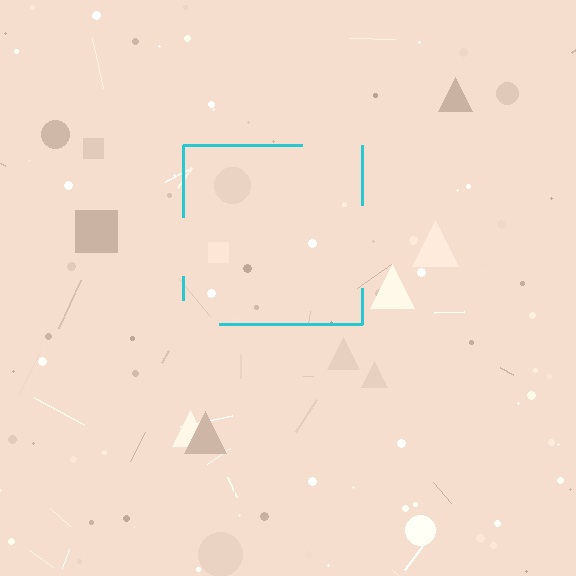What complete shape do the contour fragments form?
The contour fragments form a square.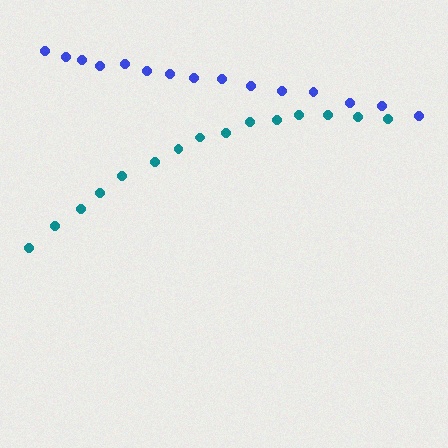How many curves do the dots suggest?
There are 2 distinct paths.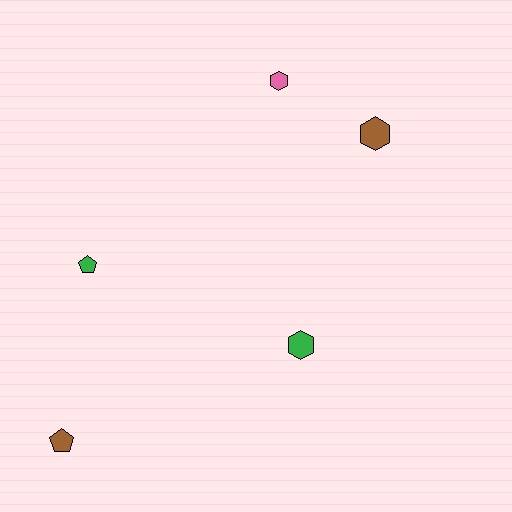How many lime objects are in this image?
There are no lime objects.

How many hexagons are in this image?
There are 3 hexagons.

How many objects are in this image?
There are 5 objects.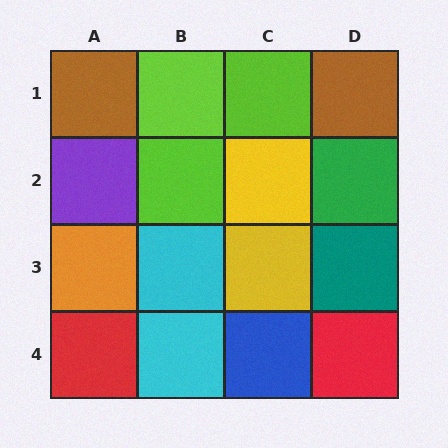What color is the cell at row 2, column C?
Yellow.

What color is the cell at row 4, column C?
Blue.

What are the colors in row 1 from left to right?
Brown, lime, lime, brown.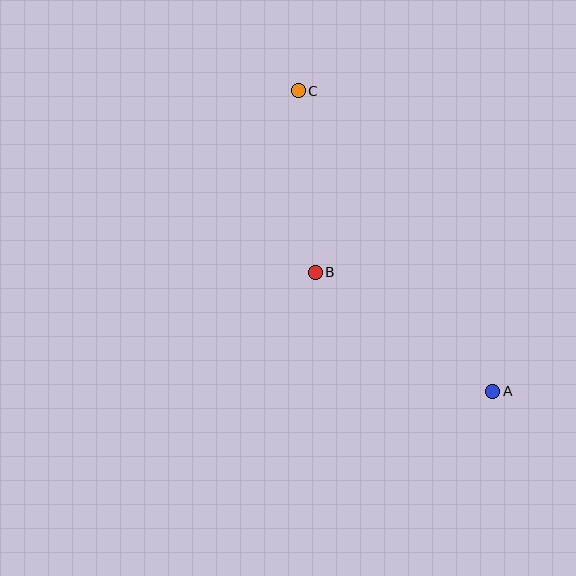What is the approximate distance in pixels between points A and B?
The distance between A and B is approximately 214 pixels.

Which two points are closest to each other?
Points B and C are closest to each other.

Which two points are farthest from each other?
Points A and C are farthest from each other.